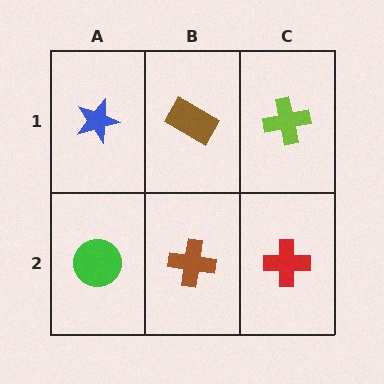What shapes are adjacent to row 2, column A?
A blue star (row 1, column A), a brown cross (row 2, column B).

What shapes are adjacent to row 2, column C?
A lime cross (row 1, column C), a brown cross (row 2, column B).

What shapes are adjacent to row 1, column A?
A green circle (row 2, column A), a brown rectangle (row 1, column B).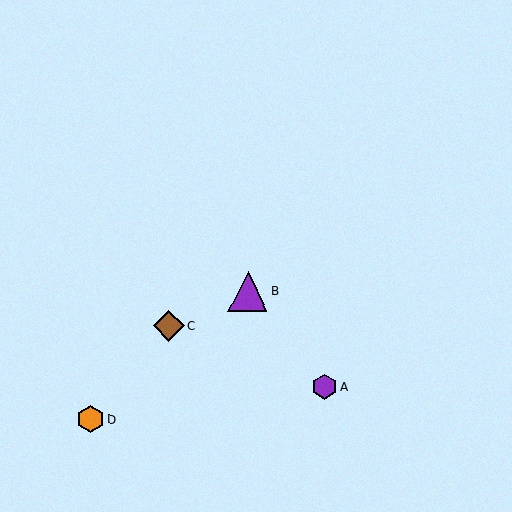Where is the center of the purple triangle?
The center of the purple triangle is at (248, 291).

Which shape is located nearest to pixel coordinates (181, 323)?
The brown diamond (labeled C) at (169, 326) is nearest to that location.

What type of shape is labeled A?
Shape A is a purple hexagon.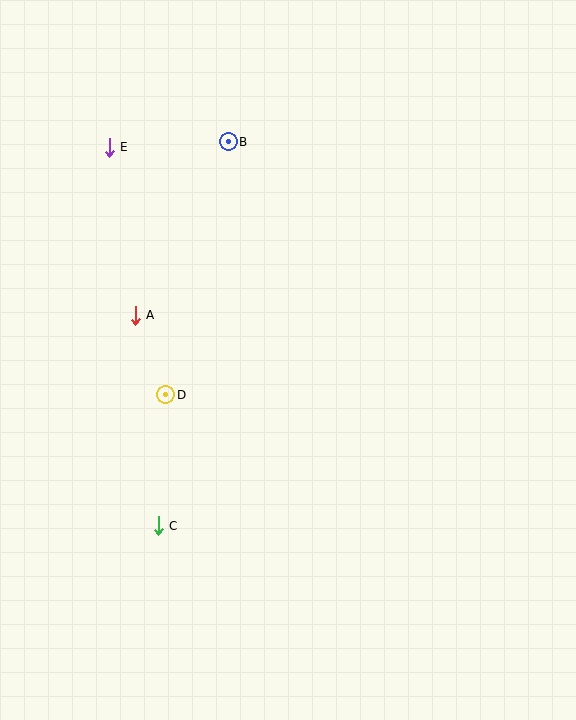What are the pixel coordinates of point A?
Point A is at (135, 315).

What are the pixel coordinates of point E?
Point E is at (109, 147).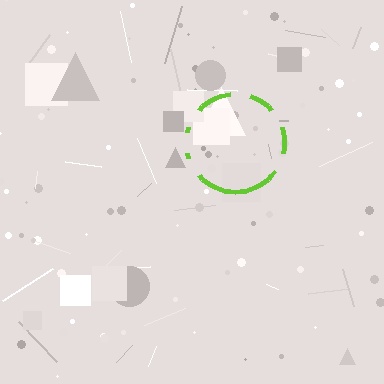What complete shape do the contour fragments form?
The contour fragments form a circle.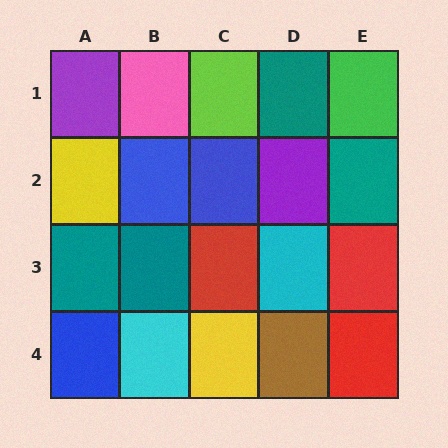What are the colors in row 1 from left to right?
Purple, pink, lime, teal, green.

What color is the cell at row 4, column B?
Cyan.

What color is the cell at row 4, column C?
Yellow.